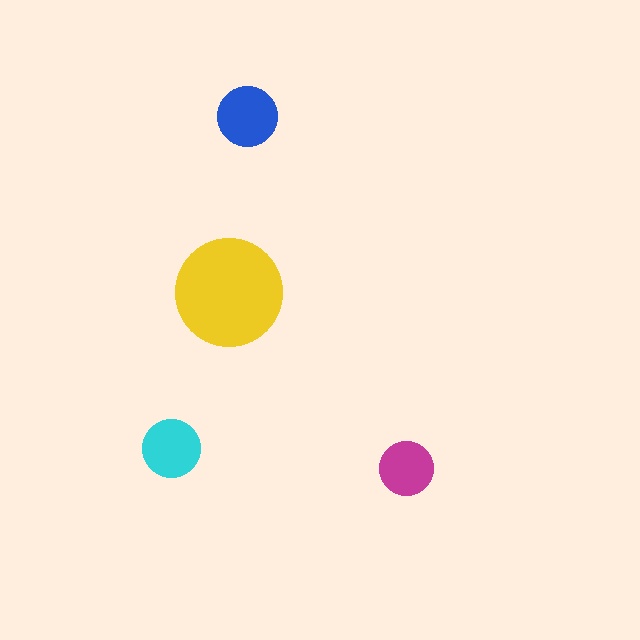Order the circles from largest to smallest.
the yellow one, the blue one, the cyan one, the magenta one.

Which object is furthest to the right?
The magenta circle is rightmost.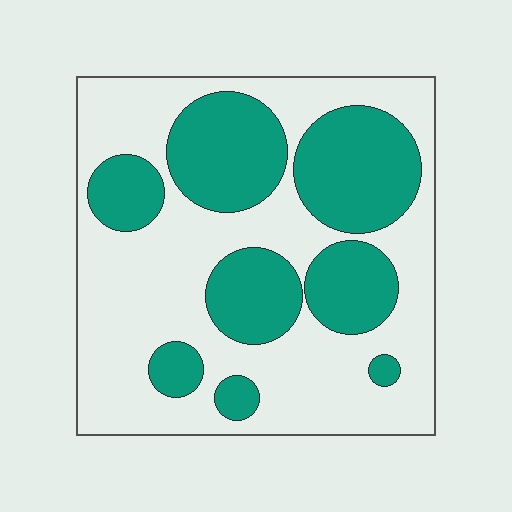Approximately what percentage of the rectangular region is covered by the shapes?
Approximately 40%.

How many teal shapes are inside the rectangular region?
8.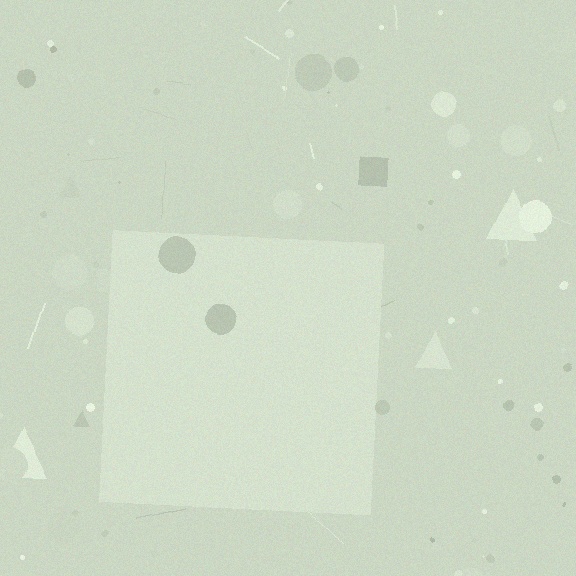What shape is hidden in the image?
A square is hidden in the image.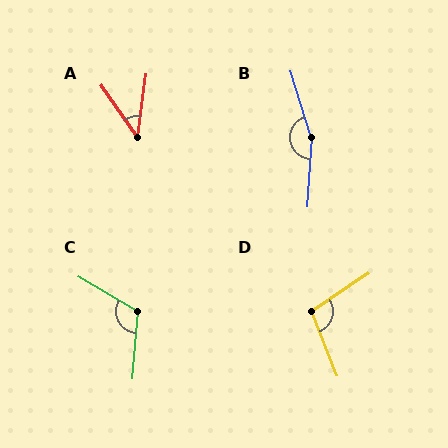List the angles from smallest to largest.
A (43°), D (102°), C (115°), B (159°).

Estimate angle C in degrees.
Approximately 115 degrees.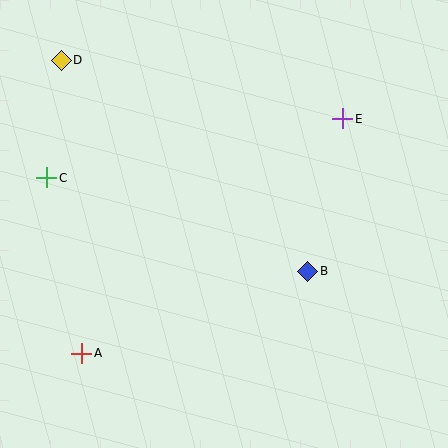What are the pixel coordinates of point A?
Point A is at (82, 353).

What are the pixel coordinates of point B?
Point B is at (308, 271).